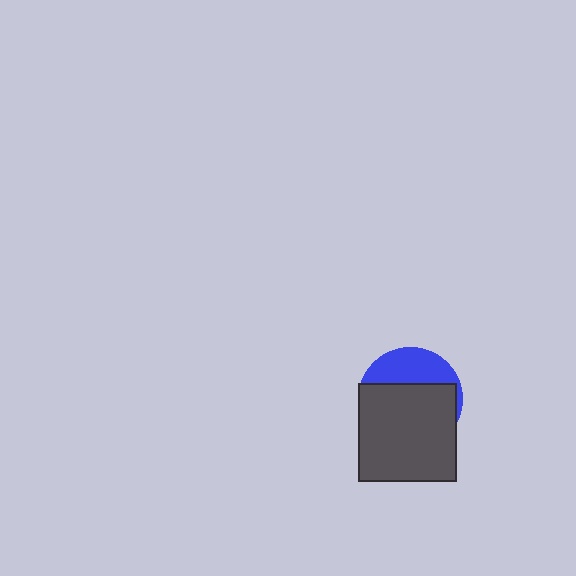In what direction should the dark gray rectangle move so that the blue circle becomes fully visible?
The dark gray rectangle should move down. That is the shortest direction to clear the overlap and leave the blue circle fully visible.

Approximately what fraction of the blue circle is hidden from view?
Roughly 67% of the blue circle is hidden behind the dark gray rectangle.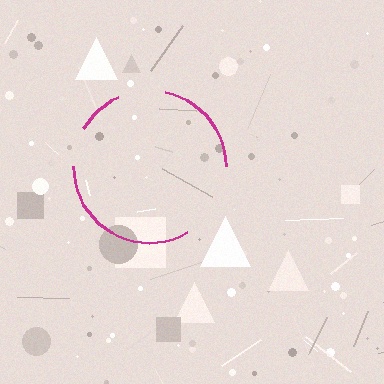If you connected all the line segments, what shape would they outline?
They would outline a circle.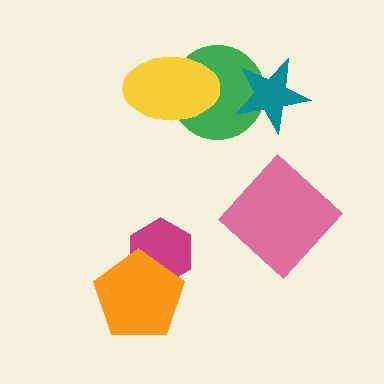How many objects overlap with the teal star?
1 object overlaps with the teal star.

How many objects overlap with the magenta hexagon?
1 object overlaps with the magenta hexagon.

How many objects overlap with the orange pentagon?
1 object overlaps with the orange pentagon.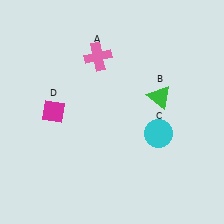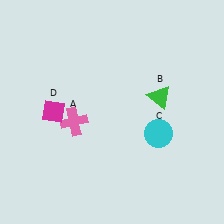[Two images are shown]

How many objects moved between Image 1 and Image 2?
1 object moved between the two images.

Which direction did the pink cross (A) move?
The pink cross (A) moved down.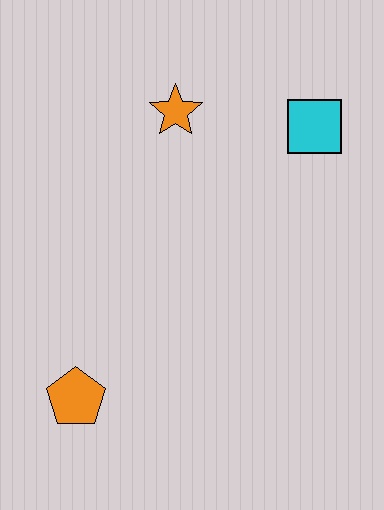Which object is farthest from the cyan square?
The orange pentagon is farthest from the cyan square.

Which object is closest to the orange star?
The cyan square is closest to the orange star.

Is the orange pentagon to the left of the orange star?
Yes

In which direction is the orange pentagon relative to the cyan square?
The orange pentagon is below the cyan square.